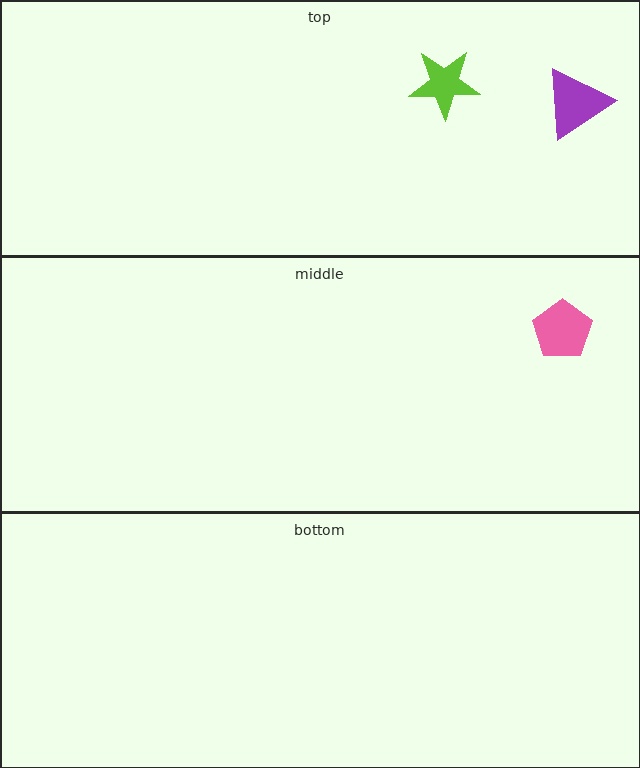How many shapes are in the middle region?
1.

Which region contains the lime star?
The top region.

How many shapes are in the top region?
2.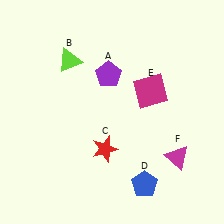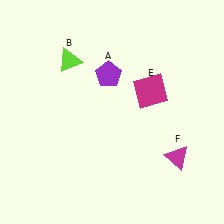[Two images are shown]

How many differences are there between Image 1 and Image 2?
There are 2 differences between the two images.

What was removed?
The red star (C), the blue pentagon (D) were removed in Image 2.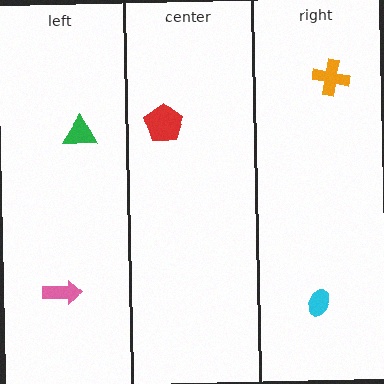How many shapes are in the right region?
2.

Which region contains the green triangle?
The left region.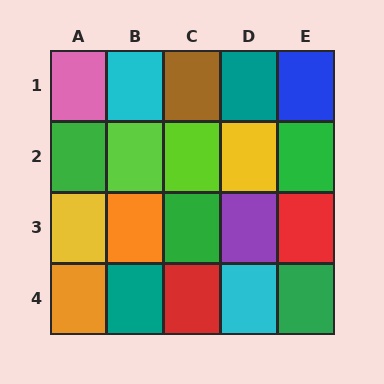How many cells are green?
4 cells are green.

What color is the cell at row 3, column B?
Orange.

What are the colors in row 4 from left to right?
Orange, teal, red, cyan, green.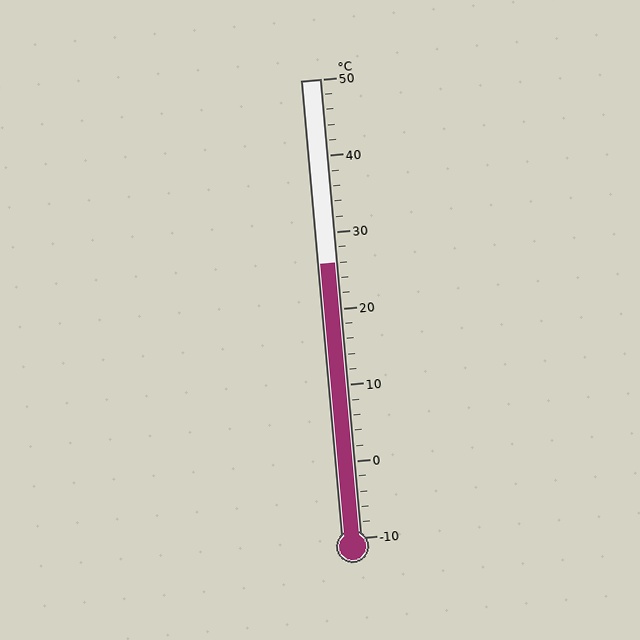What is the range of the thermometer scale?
The thermometer scale ranges from -10°C to 50°C.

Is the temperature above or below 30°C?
The temperature is below 30°C.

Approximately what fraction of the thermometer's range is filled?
The thermometer is filled to approximately 60% of its range.